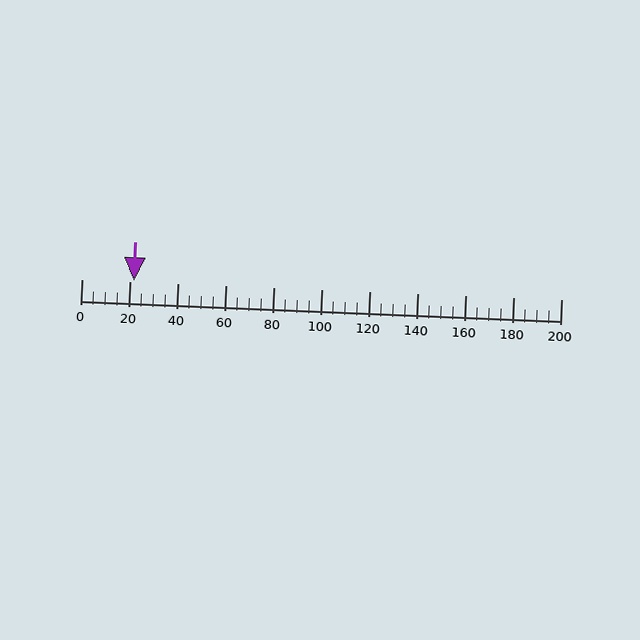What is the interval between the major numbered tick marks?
The major tick marks are spaced 20 units apart.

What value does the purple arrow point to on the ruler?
The purple arrow points to approximately 22.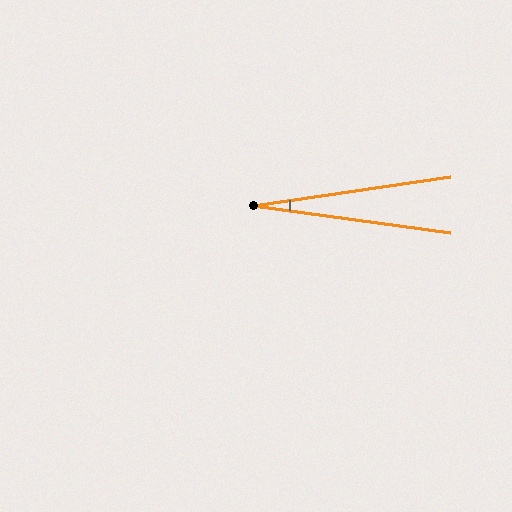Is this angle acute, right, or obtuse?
It is acute.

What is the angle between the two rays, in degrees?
Approximately 16 degrees.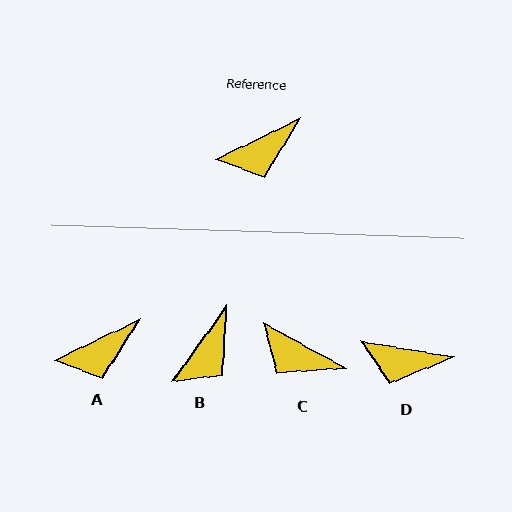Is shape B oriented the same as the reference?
No, it is off by about 28 degrees.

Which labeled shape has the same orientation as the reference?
A.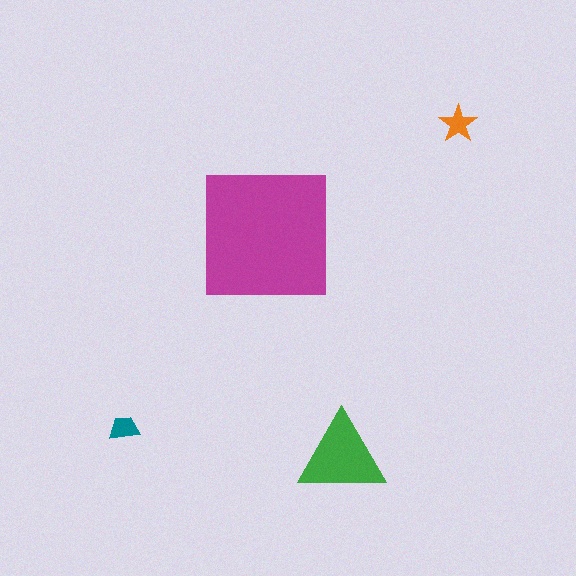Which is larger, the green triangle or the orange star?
The green triangle.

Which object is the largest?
The magenta square.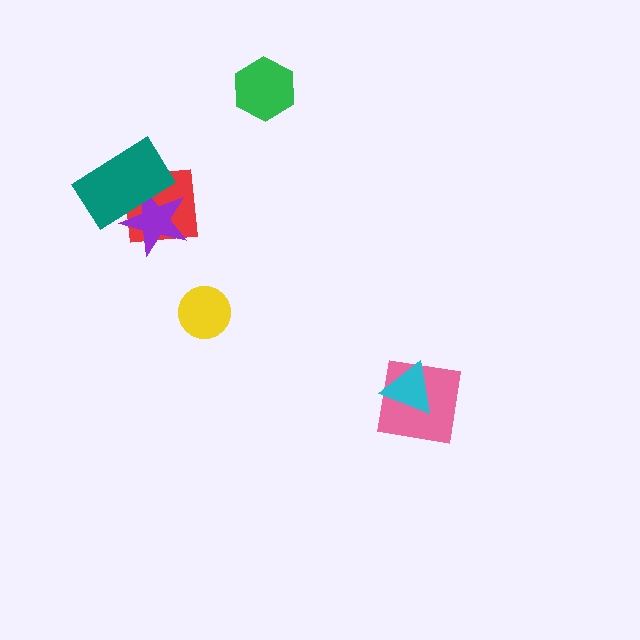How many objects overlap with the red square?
2 objects overlap with the red square.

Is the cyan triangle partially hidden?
No, no other shape covers it.